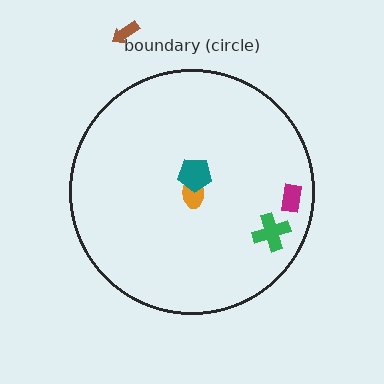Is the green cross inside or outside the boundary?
Inside.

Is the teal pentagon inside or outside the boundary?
Inside.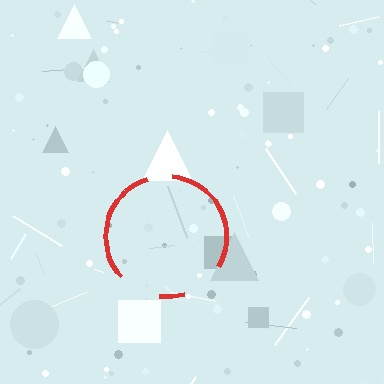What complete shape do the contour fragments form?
The contour fragments form a circle.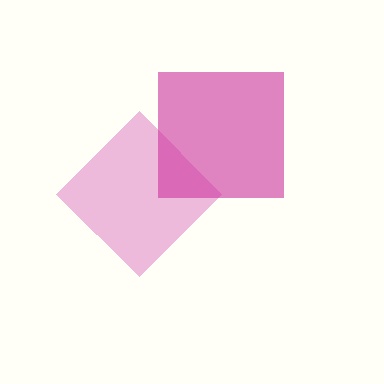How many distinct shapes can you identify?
There are 2 distinct shapes: a pink diamond, a magenta square.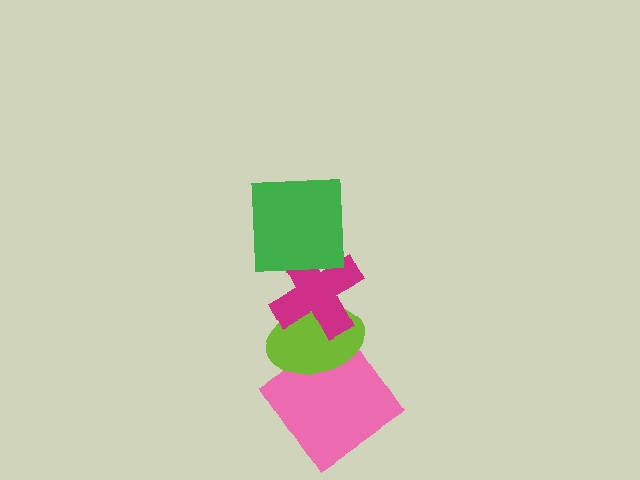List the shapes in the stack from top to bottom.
From top to bottom: the green square, the magenta cross, the lime ellipse, the pink diamond.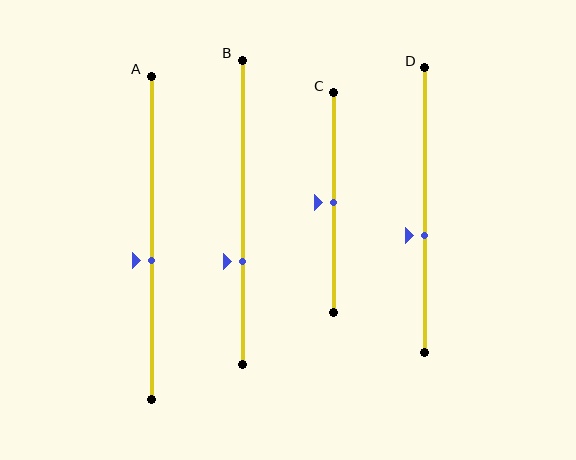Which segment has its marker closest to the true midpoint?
Segment C has its marker closest to the true midpoint.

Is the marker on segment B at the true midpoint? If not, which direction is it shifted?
No, the marker on segment B is shifted downward by about 16% of the segment length.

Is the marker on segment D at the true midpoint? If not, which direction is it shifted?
No, the marker on segment D is shifted downward by about 9% of the segment length.